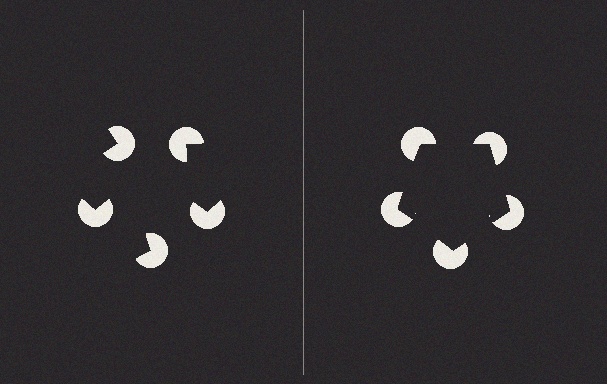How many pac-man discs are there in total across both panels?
10 — 5 on each side.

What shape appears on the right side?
An illusory pentagon.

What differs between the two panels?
The pac-man discs are positioned identically on both sides; only the wedge orientations differ. On the right they align to a pentagon; on the left they are misaligned.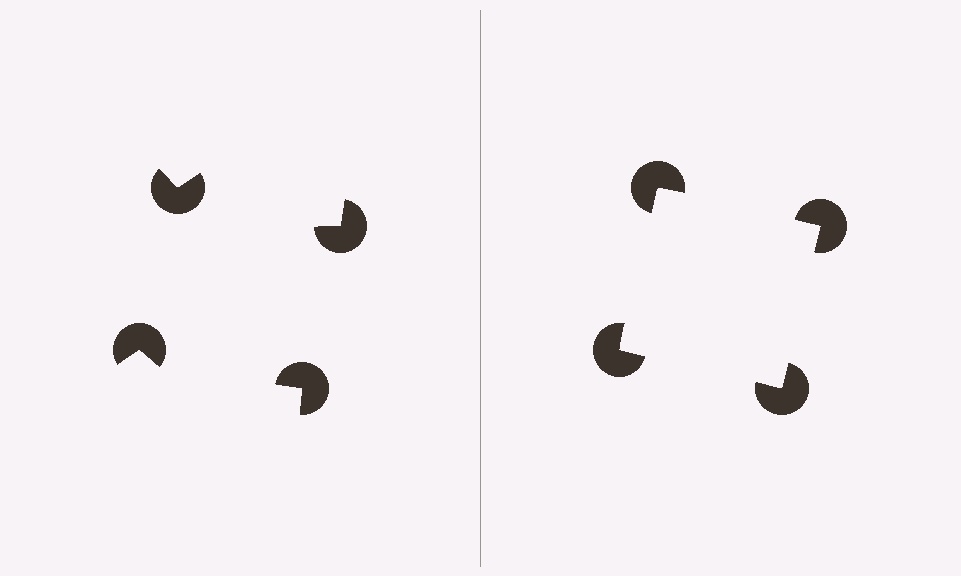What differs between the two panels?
The pac-man discs are positioned identically on both sides; only the wedge orientations differ. On the right they align to a square; on the left they are misaligned.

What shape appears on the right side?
An illusory square.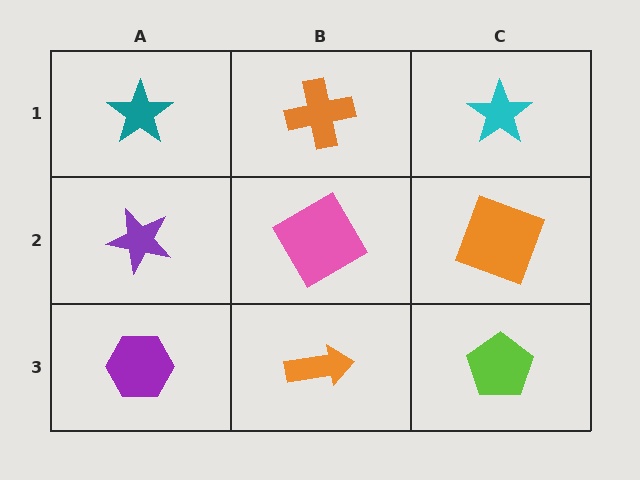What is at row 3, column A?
A purple hexagon.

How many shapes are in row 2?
3 shapes.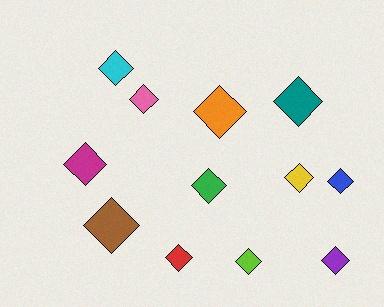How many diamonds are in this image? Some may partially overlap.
There are 12 diamonds.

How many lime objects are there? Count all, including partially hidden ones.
There is 1 lime object.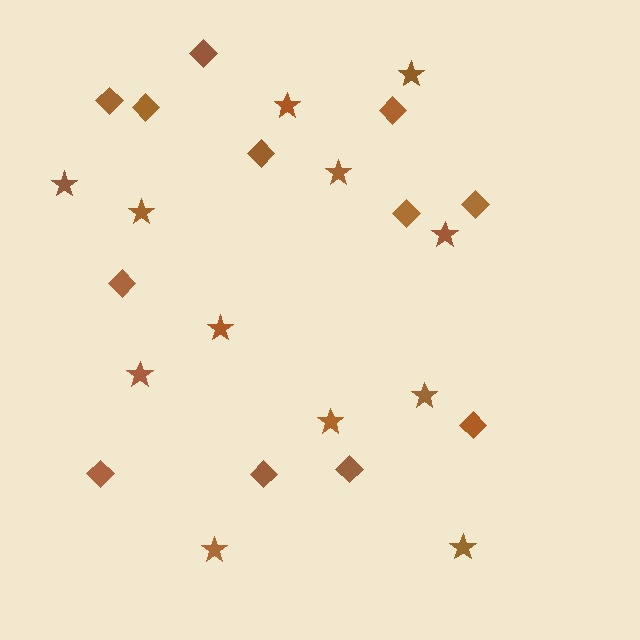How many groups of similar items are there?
There are 2 groups: one group of diamonds (12) and one group of stars (12).